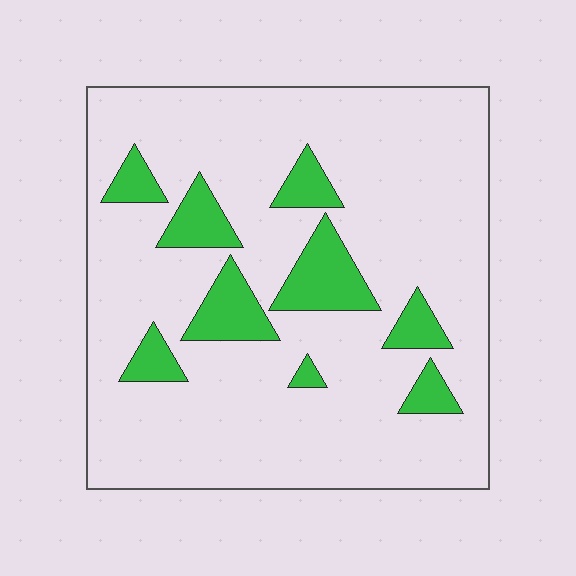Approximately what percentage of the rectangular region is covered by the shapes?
Approximately 15%.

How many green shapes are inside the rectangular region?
9.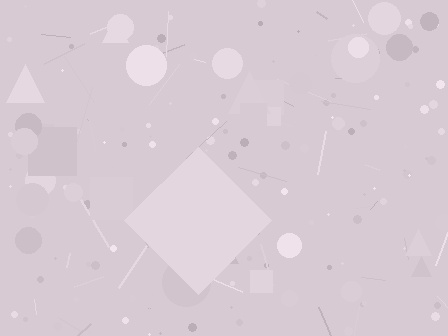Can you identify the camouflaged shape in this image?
The camouflaged shape is a diamond.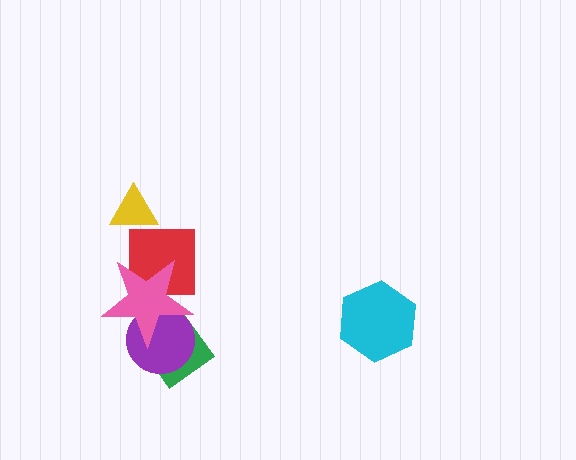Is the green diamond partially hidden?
Yes, it is partially covered by another shape.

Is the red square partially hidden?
Yes, it is partially covered by another shape.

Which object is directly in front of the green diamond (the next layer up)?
The purple circle is directly in front of the green diamond.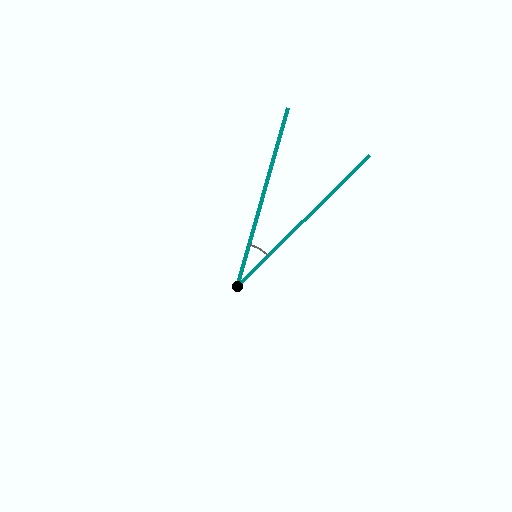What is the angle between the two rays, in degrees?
Approximately 29 degrees.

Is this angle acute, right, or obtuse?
It is acute.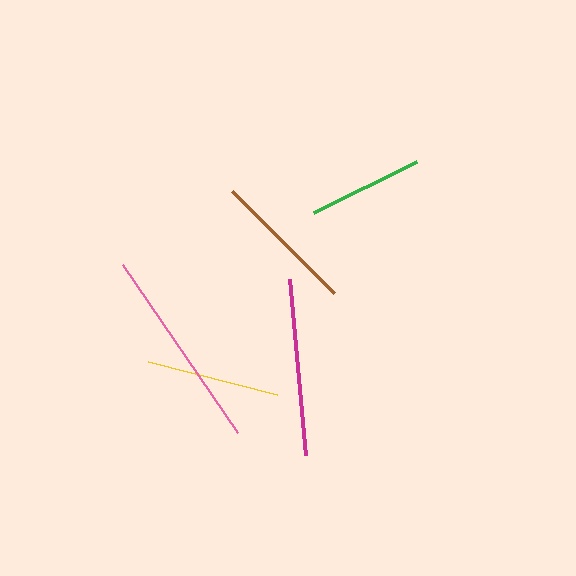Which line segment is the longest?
The pink line is the longest at approximately 203 pixels.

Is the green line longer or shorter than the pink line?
The pink line is longer than the green line.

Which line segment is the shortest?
The green line is the shortest at approximately 114 pixels.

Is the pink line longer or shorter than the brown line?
The pink line is longer than the brown line.